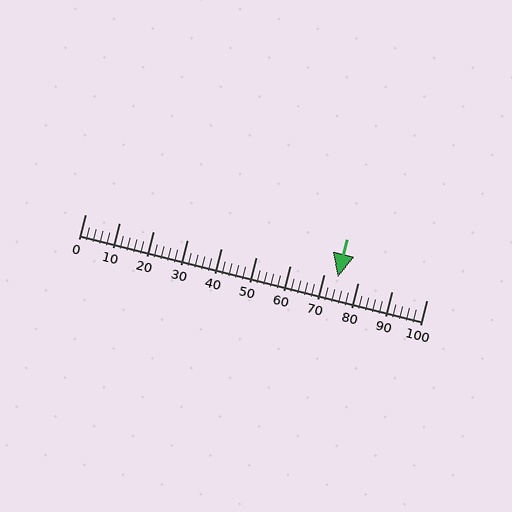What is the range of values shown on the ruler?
The ruler shows values from 0 to 100.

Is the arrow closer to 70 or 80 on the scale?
The arrow is closer to 70.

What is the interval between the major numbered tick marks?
The major tick marks are spaced 10 units apart.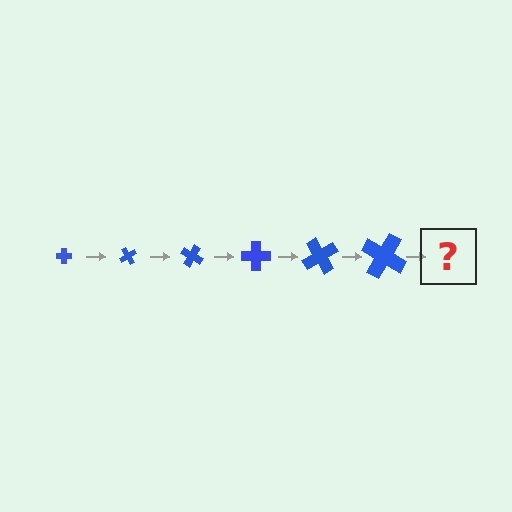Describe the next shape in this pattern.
It should be a cross, larger than the previous one and rotated 360 degrees from the start.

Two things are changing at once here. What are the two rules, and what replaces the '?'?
The two rules are that the cross grows larger each step and it rotates 60 degrees each step. The '?' should be a cross, larger than the previous one and rotated 360 degrees from the start.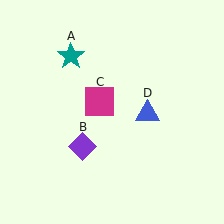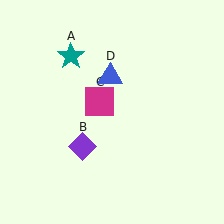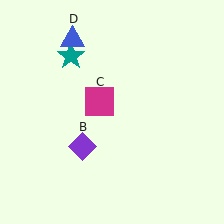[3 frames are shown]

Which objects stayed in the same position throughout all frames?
Teal star (object A) and purple diamond (object B) and magenta square (object C) remained stationary.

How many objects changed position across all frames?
1 object changed position: blue triangle (object D).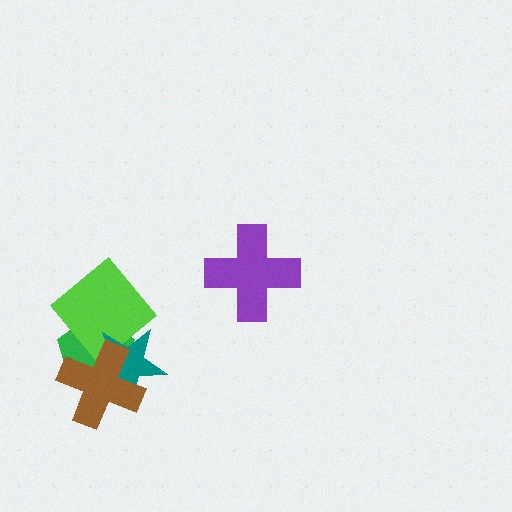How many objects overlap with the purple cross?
0 objects overlap with the purple cross.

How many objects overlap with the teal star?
3 objects overlap with the teal star.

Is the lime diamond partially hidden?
Yes, it is partially covered by another shape.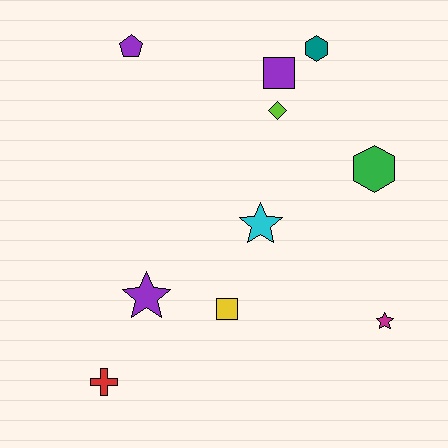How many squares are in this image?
There are 2 squares.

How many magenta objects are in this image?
There is 1 magenta object.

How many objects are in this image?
There are 10 objects.